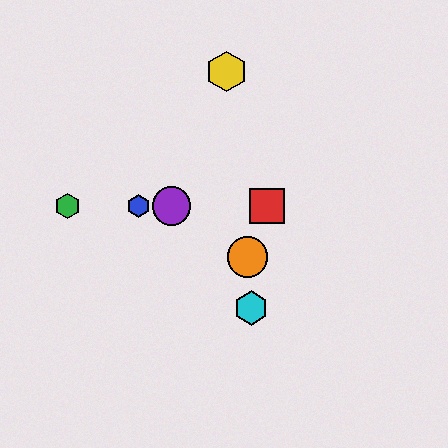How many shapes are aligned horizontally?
4 shapes (the red square, the blue hexagon, the green hexagon, the purple circle) are aligned horizontally.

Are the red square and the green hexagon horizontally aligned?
Yes, both are at y≈206.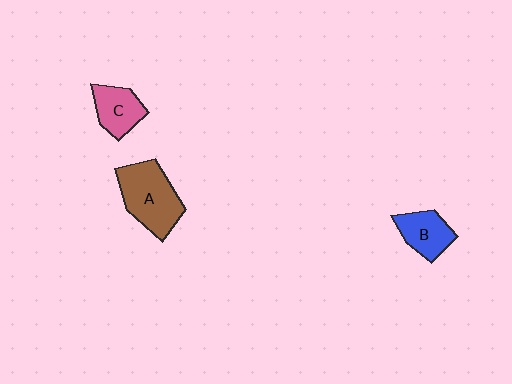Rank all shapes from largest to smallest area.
From largest to smallest: A (brown), B (blue), C (pink).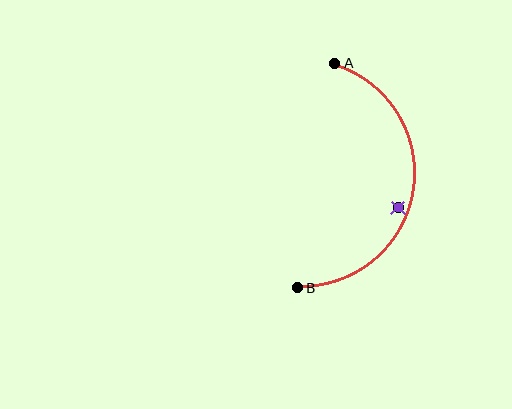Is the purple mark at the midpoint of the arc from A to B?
No — the purple mark does not lie on the arc at all. It sits slightly inside the curve.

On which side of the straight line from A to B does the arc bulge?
The arc bulges to the right of the straight line connecting A and B.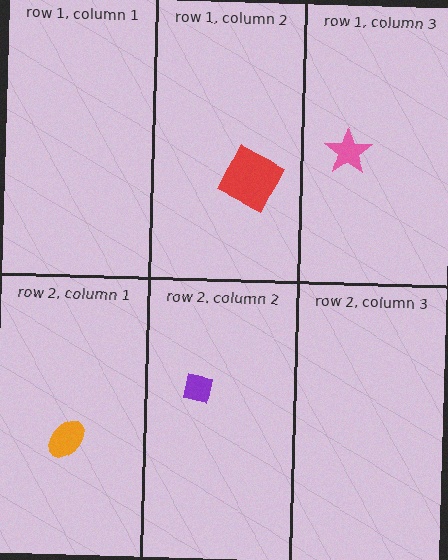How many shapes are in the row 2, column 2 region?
1.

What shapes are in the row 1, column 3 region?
The pink star.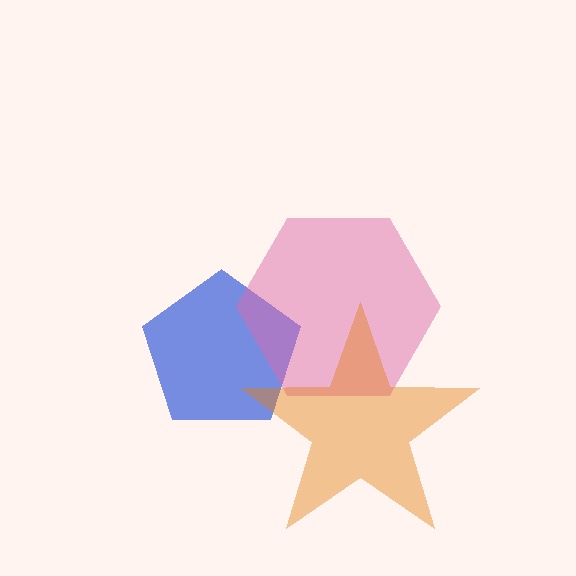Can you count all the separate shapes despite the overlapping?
Yes, there are 3 separate shapes.